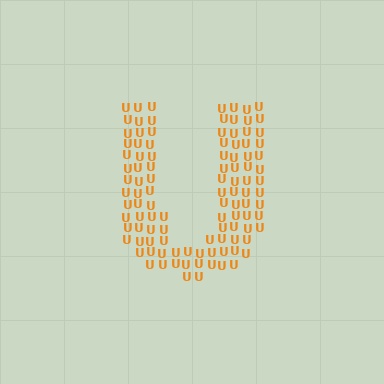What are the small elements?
The small elements are letter U's.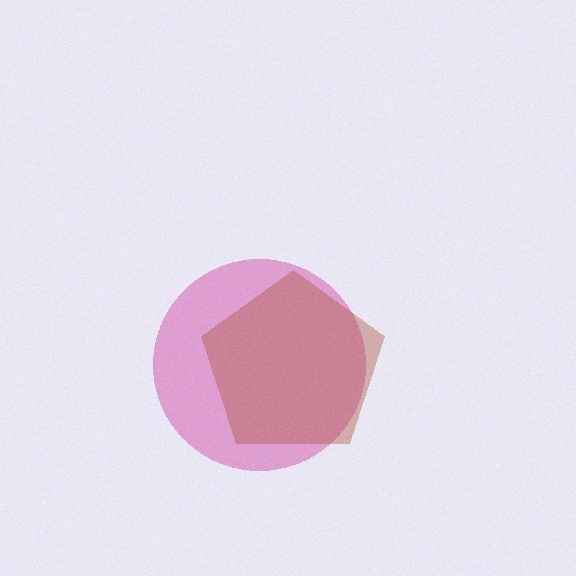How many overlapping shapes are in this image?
There are 2 overlapping shapes in the image.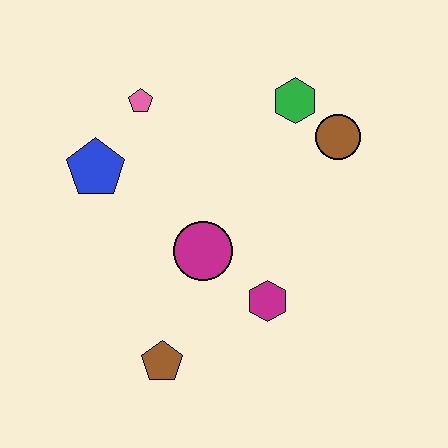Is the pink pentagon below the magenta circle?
No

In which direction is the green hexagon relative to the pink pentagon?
The green hexagon is to the right of the pink pentagon.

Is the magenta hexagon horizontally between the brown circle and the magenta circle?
Yes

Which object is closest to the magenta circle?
The magenta hexagon is closest to the magenta circle.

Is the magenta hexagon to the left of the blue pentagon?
No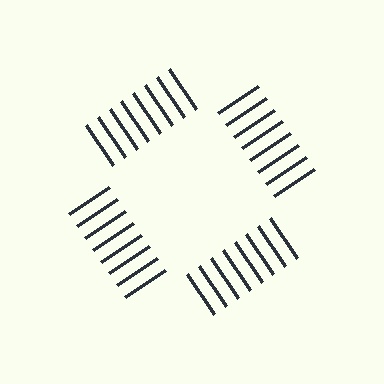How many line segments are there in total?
32 — 8 along each of the 4 edges.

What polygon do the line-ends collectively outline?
An illusory square — the line segments terminate on its edges but no continuous stroke is drawn.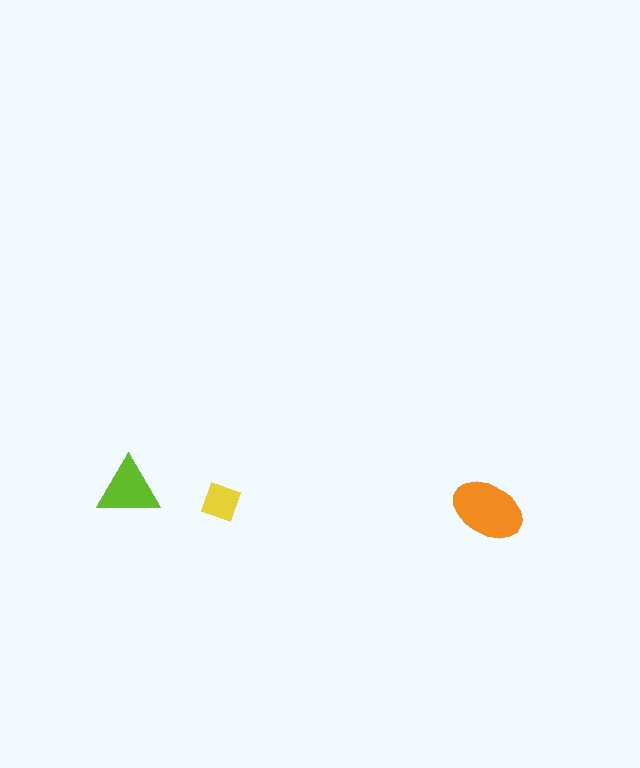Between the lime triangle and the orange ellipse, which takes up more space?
The orange ellipse.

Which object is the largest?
The orange ellipse.